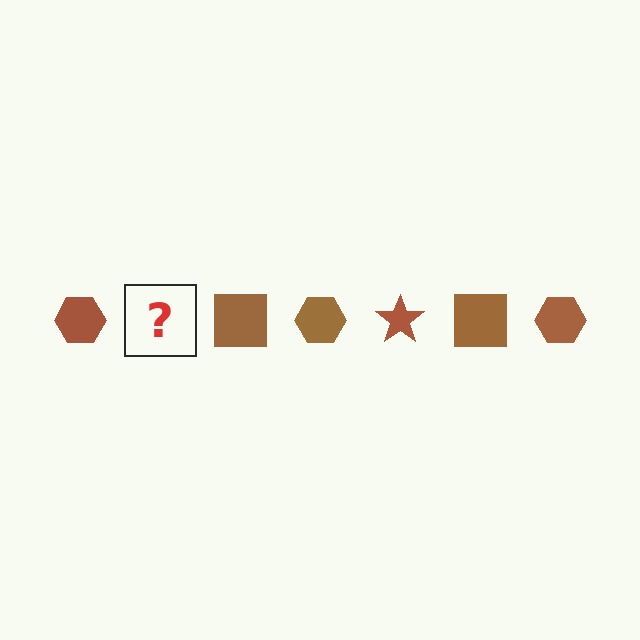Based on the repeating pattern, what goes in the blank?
The blank should be a brown star.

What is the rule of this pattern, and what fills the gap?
The rule is that the pattern cycles through hexagon, star, square shapes in brown. The gap should be filled with a brown star.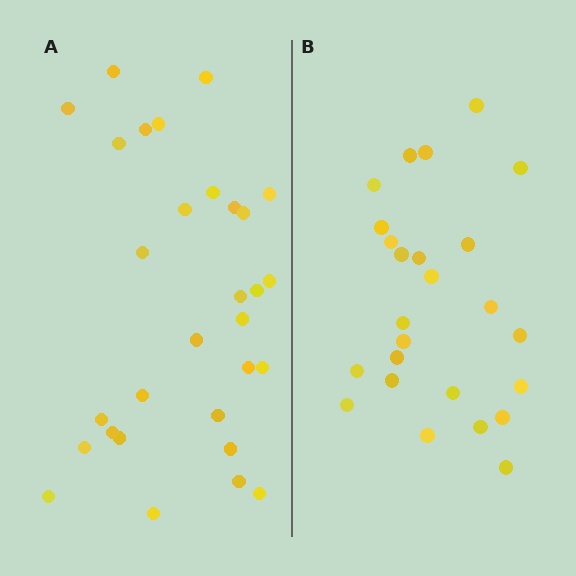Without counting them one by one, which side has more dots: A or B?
Region A (the left region) has more dots.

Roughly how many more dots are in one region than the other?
Region A has about 5 more dots than region B.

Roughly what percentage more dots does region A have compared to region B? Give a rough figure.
About 20% more.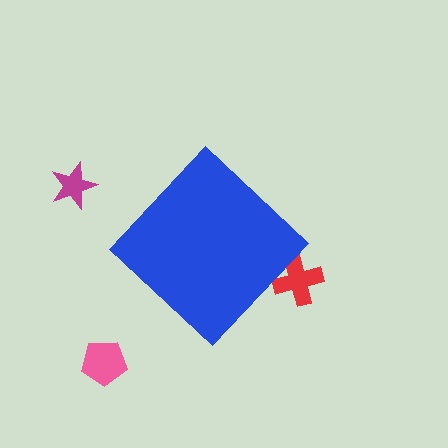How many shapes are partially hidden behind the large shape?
1 shape is partially hidden.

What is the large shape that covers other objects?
A blue diamond.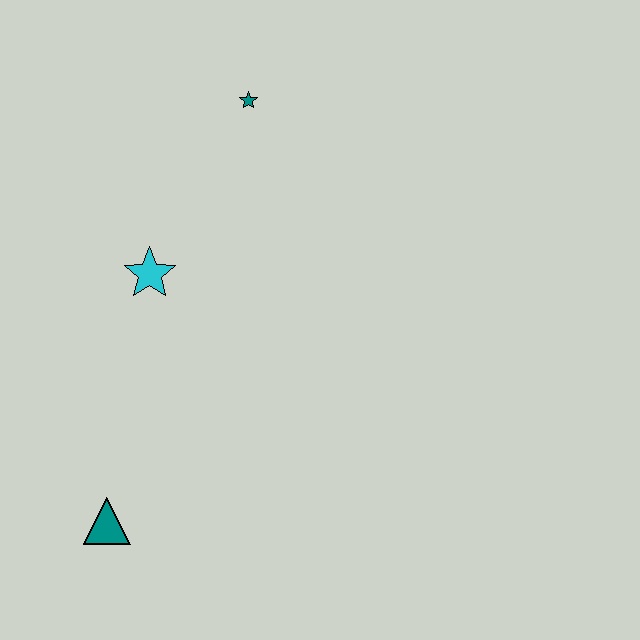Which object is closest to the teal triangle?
The cyan star is closest to the teal triangle.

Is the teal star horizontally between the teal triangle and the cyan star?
No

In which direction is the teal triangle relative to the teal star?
The teal triangle is below the teal star.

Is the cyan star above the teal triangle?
Yes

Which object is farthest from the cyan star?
The teal triangle is farthest from the cyan star.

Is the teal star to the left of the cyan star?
No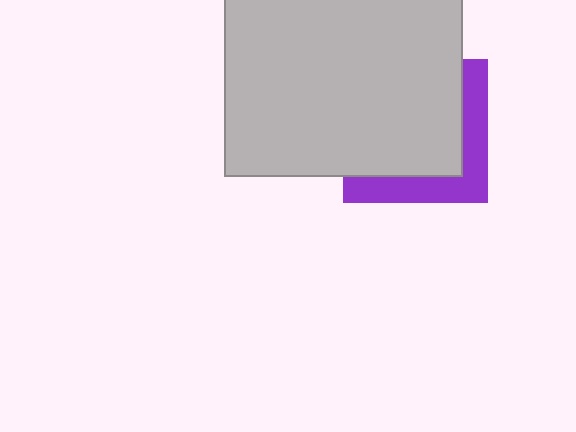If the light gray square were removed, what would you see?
You would see the complete purple square.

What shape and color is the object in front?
The object in front is a light gray square.